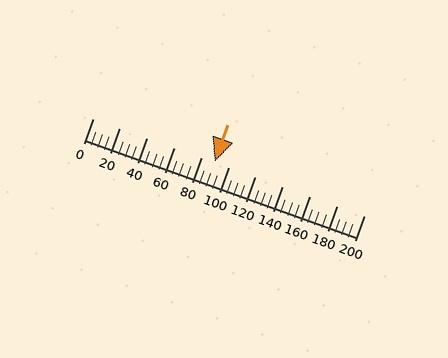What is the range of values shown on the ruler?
The ruler shows values from 0 to 200.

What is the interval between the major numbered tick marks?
The major tick marks are spaced 20 units apart.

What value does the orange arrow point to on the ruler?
The orange arrow points to approximately 90.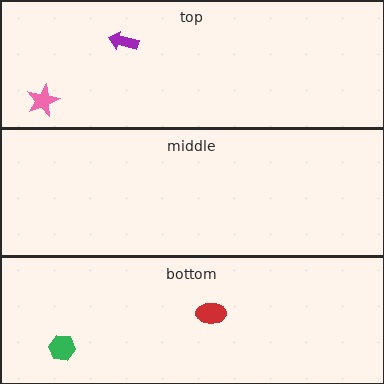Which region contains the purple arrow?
The top region.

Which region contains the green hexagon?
The bottom region.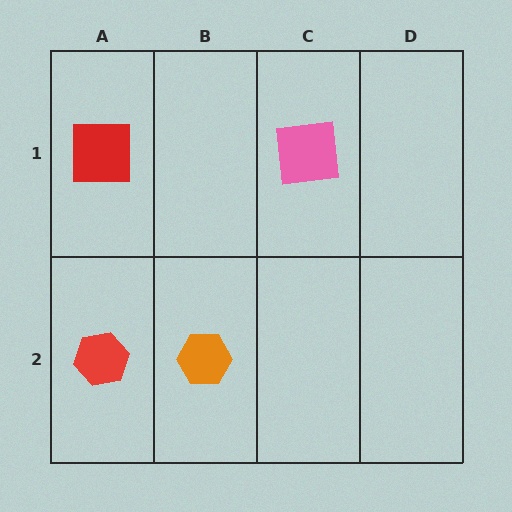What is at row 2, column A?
A red hexagon.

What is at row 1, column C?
A pink square.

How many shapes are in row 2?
2 shapes.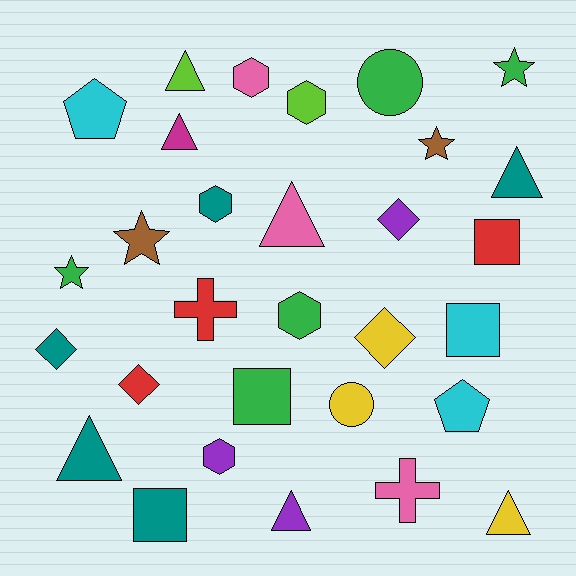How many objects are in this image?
There are 30 objects.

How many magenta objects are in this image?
There is 1 magenta object.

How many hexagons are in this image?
There are 5 hexagons.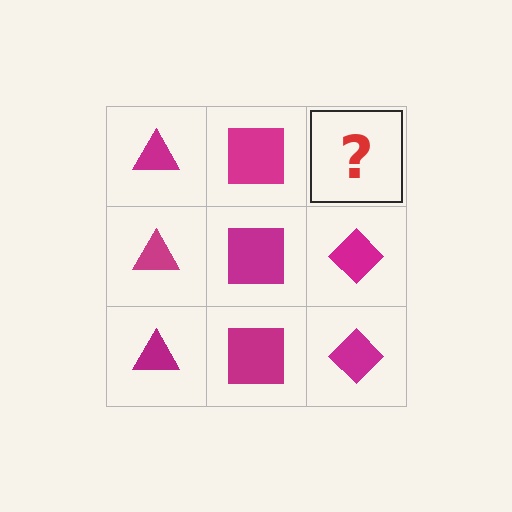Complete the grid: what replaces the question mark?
The question mark should be replaced with a magenta diamond.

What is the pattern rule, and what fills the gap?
The rule is that each column has a consistent shape. The gap should be filled with a magenta diamond.